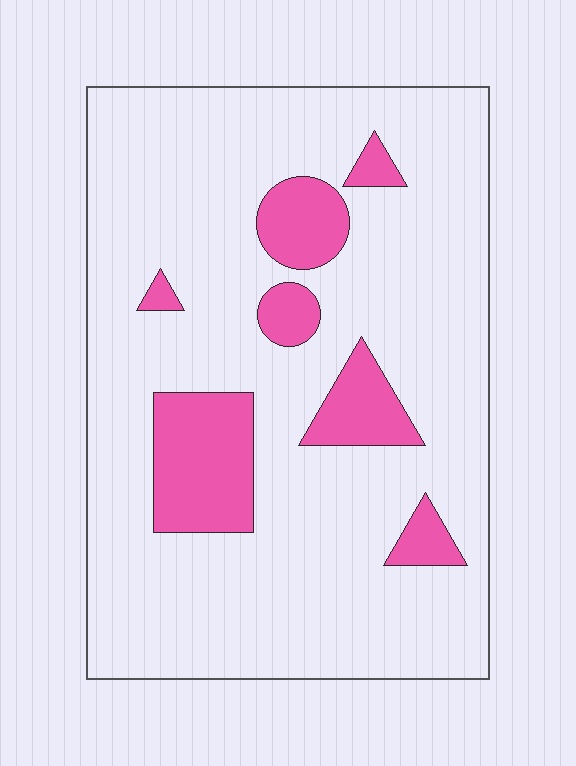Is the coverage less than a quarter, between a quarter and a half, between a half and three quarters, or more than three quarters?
Less than a quarter.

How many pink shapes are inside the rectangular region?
7.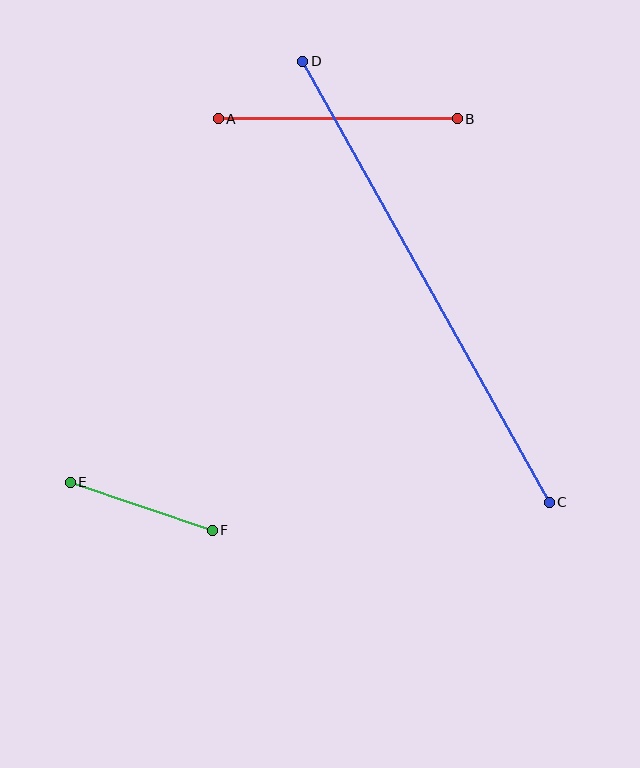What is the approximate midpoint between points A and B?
The midpoint is at approximately (338, 119) pixels.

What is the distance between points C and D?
The distance is approximately 505 pixels.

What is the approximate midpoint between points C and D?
The midpoint is at approximately (426, 282) pixels.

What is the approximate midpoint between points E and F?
The midpoint is at approximately (141, 506) pixels.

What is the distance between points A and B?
The distance is approximately 239 pixels.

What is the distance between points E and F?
The distance is approximately 150 pixels.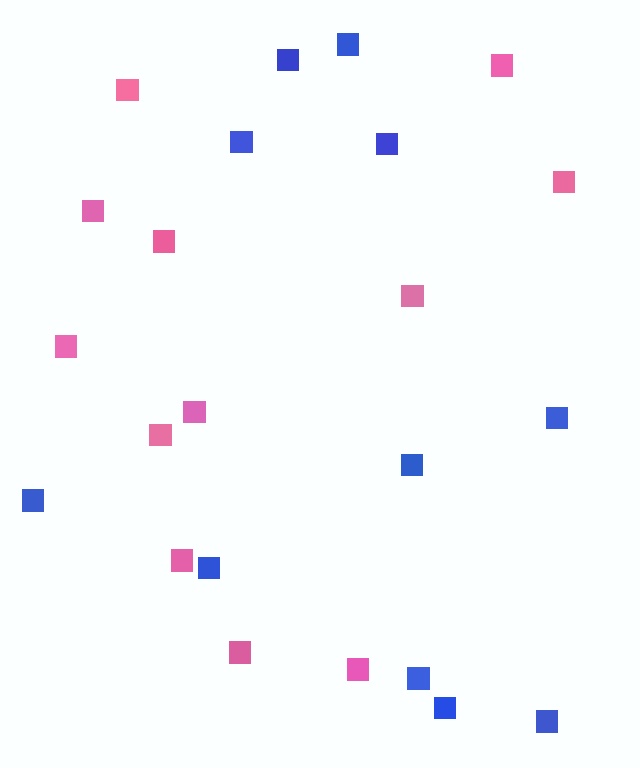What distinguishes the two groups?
There are 2 groups: one group of blue squares (11) and one group of pink squares (12).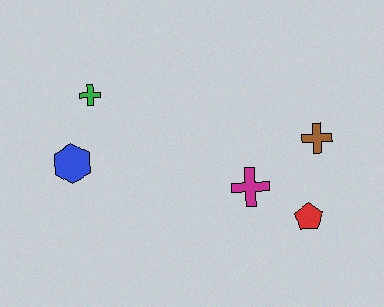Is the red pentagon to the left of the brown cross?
Yes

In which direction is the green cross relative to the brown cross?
The green cross is to the left of the brown cross.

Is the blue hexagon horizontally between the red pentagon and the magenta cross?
No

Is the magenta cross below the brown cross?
Yes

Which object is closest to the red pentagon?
The magenta cross is closest to the red pentagon.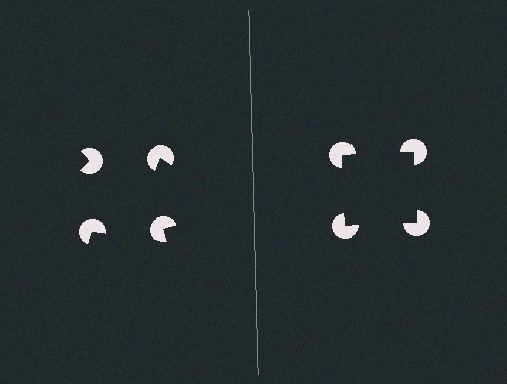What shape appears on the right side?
An illusory square.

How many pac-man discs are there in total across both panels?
8 — 4 on each side.